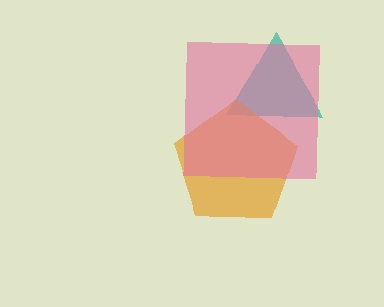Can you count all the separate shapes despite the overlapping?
Yes, there are 3 separate shapes.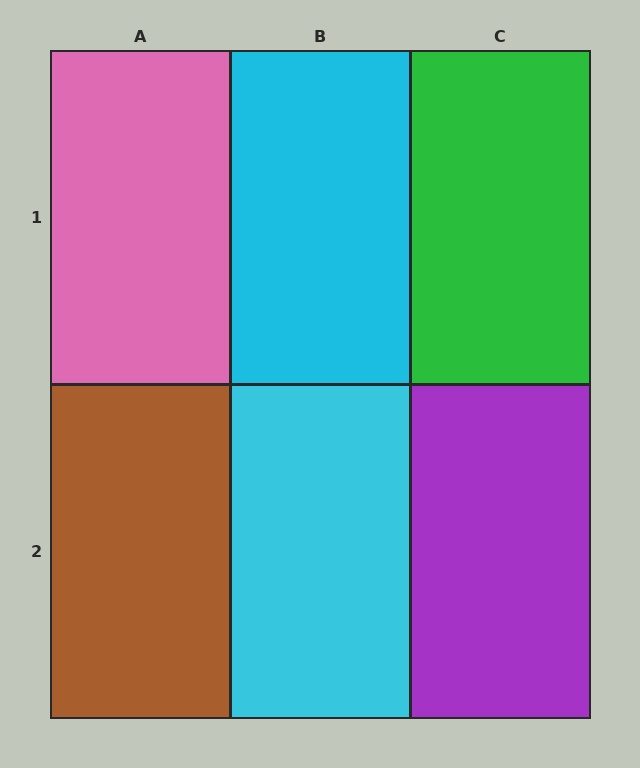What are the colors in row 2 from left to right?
Brown, cyan, purple.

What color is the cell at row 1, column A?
Pink.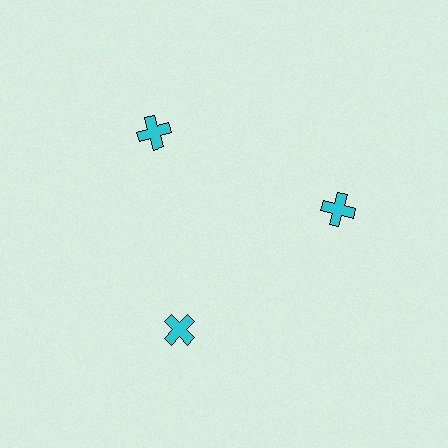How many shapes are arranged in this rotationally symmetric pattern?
There are 3 shapes, arranged in 3 groups of 1.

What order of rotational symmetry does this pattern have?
This pattern has 3-fold rotational symmetry.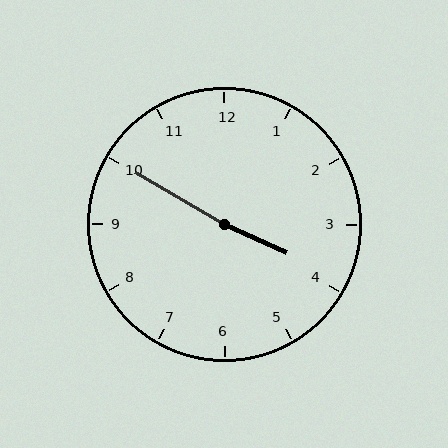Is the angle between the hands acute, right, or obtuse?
It is obtuse.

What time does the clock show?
3:50.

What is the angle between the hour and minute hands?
Approximately 175 degrees.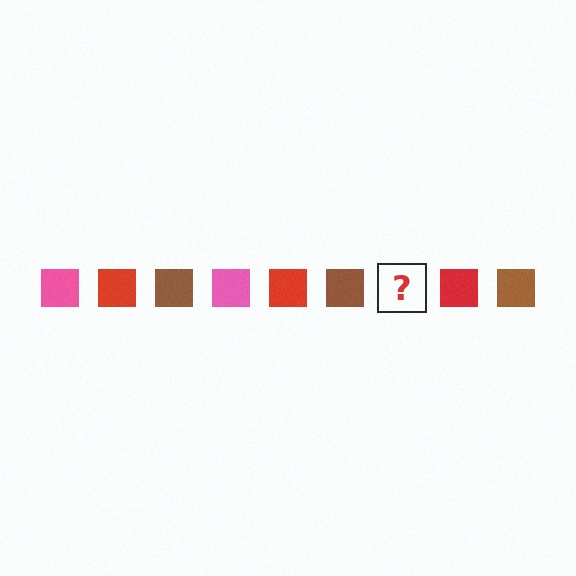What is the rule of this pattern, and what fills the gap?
The rule is that the pattern cycles through pink, red, brown squares. The gap should be filled with a pink square.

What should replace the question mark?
The question mark should be replaced with a pink square.